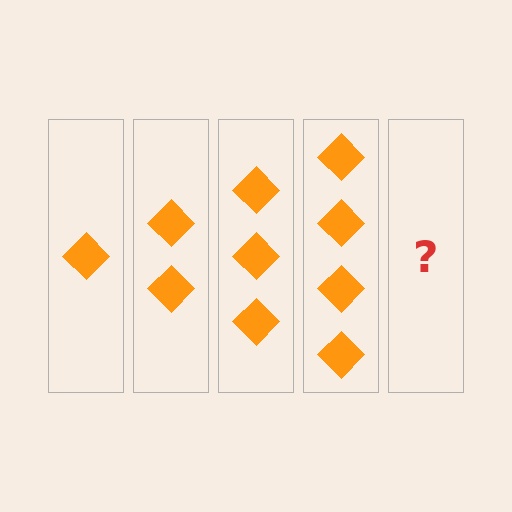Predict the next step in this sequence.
The next step is 5 diamonds.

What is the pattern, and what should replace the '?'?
The pattern is that each step adds one more diamond. The '?' should be 5 diamonds.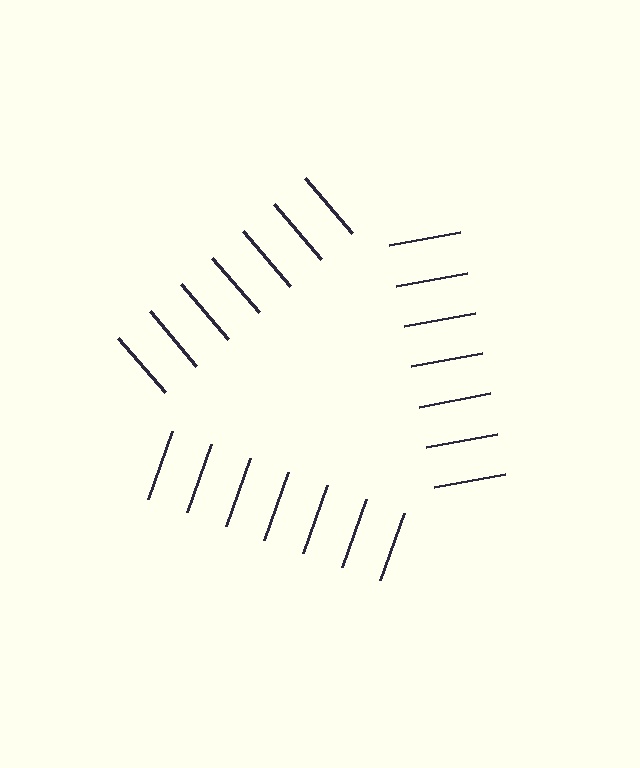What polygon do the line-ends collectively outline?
An illusory triangle — the line segments terminate on its edges but no continuous stroke is drawn.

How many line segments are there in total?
21 — 7 along each of the 3 edges.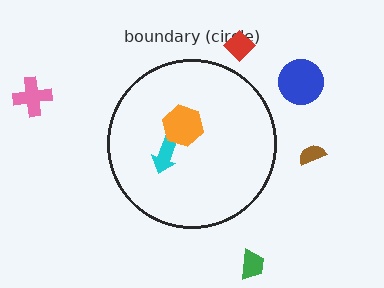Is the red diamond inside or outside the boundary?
Outside.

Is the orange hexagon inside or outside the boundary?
Inside.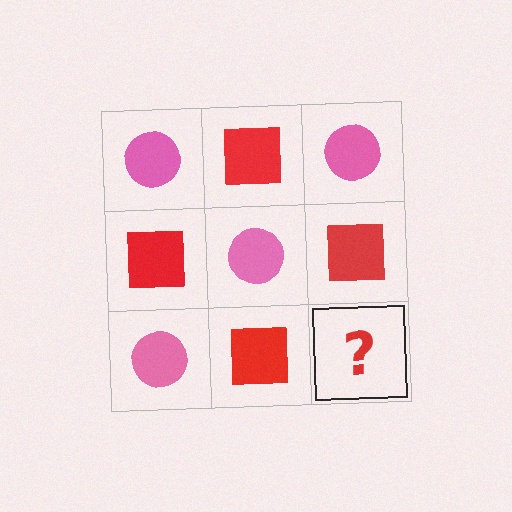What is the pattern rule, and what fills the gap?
The rule is that it alternates pink circle and red square in a checkerboard pattern. The gap should be filled with a pink circle.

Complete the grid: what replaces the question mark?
The question mark should be replaced with a pink circle.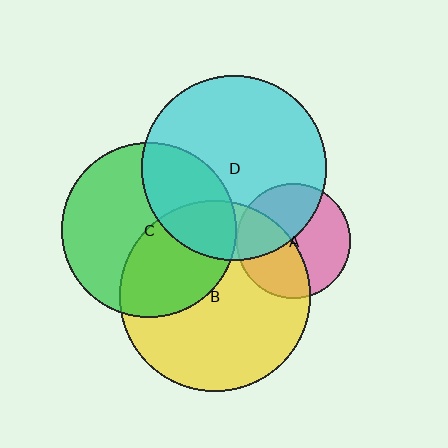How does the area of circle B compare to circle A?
Approximately 2.8 times.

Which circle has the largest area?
Circle B (yellow).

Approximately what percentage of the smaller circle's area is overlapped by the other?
Approximately 30%.